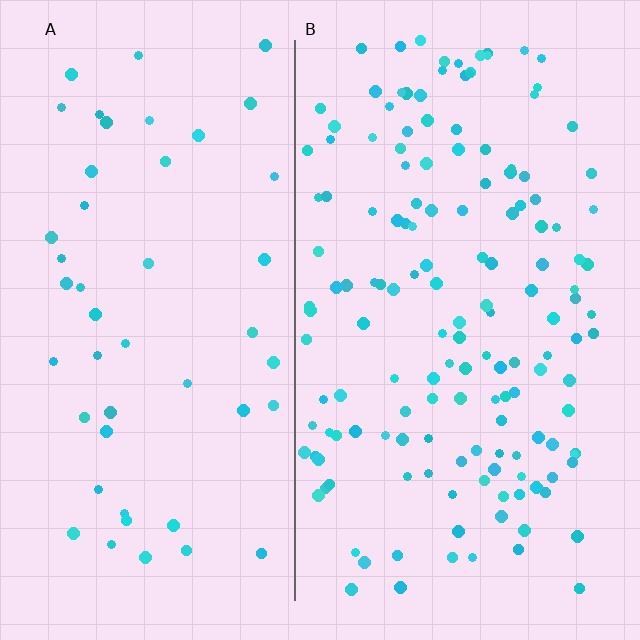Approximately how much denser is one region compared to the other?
Approximately 3.2× — region B over region A.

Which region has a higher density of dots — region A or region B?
B (the right).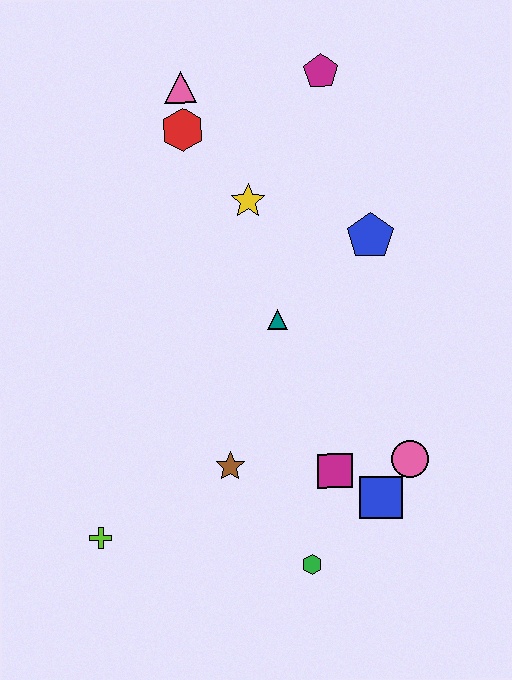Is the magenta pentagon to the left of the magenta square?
Yes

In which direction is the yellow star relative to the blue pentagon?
The yellow star is to the left of the blue pentagon.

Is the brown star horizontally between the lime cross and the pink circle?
Yes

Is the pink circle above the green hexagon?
Yes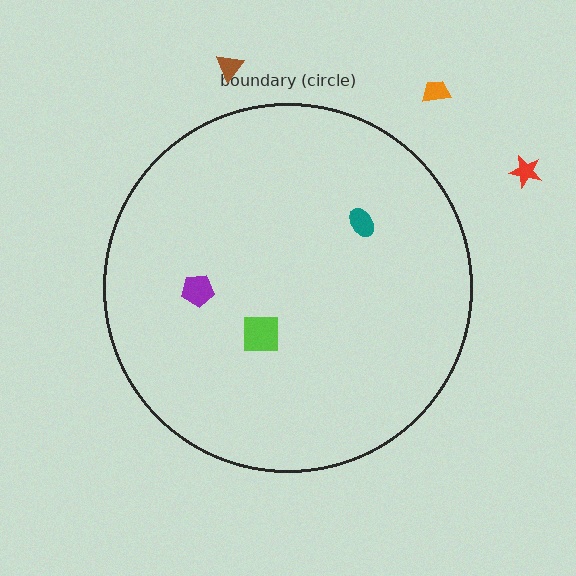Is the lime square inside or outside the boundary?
Inside.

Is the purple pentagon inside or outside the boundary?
Inside.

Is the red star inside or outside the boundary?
Outside.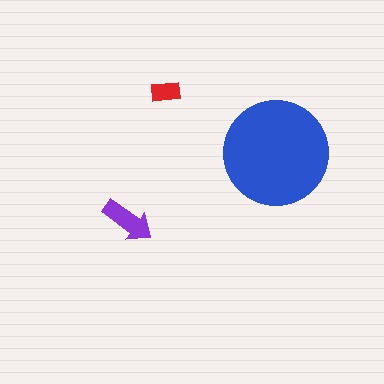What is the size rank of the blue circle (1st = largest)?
1st.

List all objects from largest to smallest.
The blue circle, the purple arrow, the red rectangle.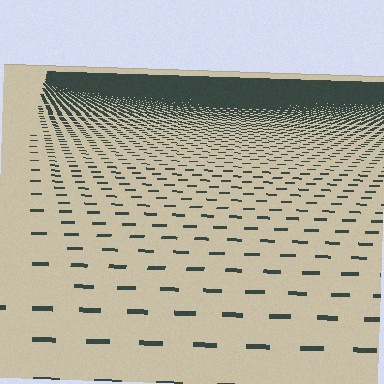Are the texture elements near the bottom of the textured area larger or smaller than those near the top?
Larger. Near the bottom, elements are closer to the viewer and appear at a bigger on-screen size.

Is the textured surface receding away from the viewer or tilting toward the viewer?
The surface is receding away from the viewer. Texture elements get smaller and denser toward the top.